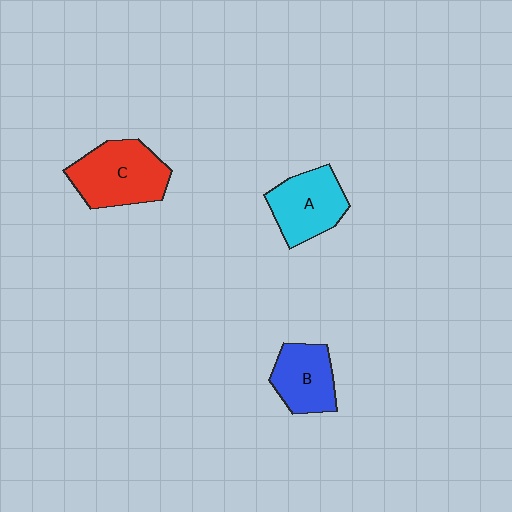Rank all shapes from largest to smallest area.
From largest to smallest: C (red), A (cyan), B (blue).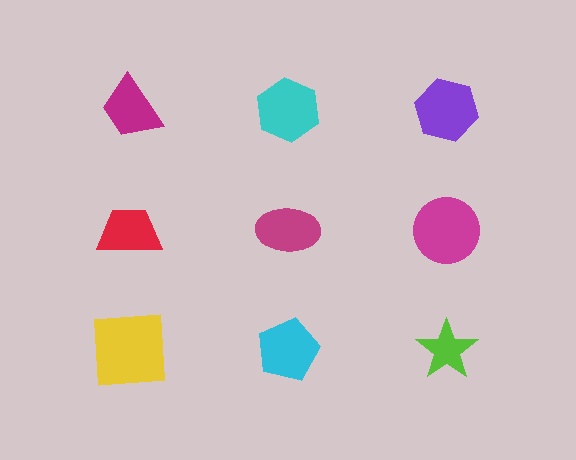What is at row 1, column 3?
A purple hexagon.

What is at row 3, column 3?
A lime star.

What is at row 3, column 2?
A cyan pentagon.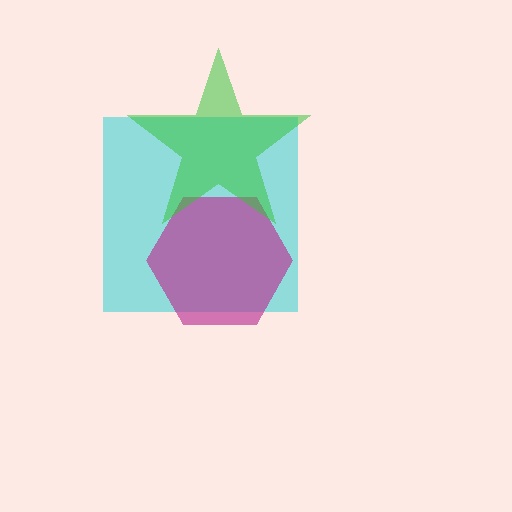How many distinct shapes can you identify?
There are 3 distinct shapes: a cyan square, a magenta hexagon, a green star.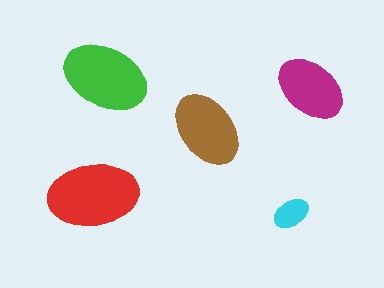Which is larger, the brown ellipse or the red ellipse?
The red one.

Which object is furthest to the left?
The red ellipse is leftmost.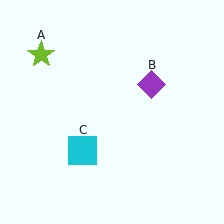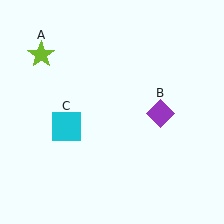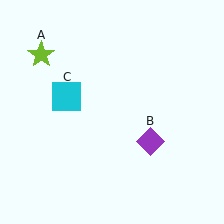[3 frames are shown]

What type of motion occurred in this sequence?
The purple diamond (object B), cyan square (object C) rotated clockwise around the center of the scene.